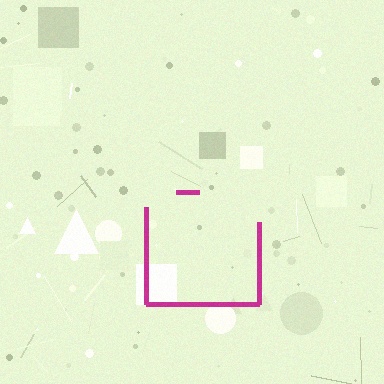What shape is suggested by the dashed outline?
The dashed outline suggests a square.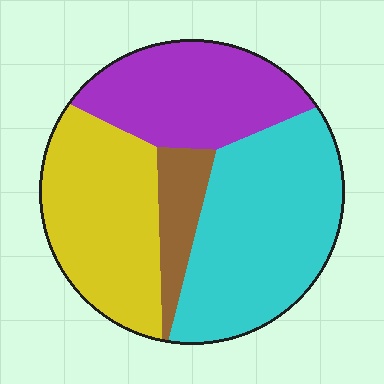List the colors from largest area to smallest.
From largest to smallest: cyan, yellow, purple, brown.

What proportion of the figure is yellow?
Yellow takes up between a quarter and a half of the figure.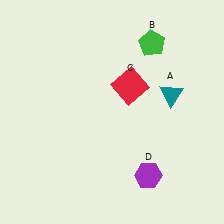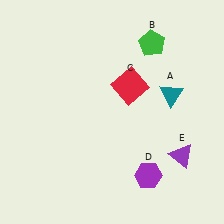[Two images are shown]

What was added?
A purple triangle (E) was added in Image 2.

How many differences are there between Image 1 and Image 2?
There is 1 difference between the two images.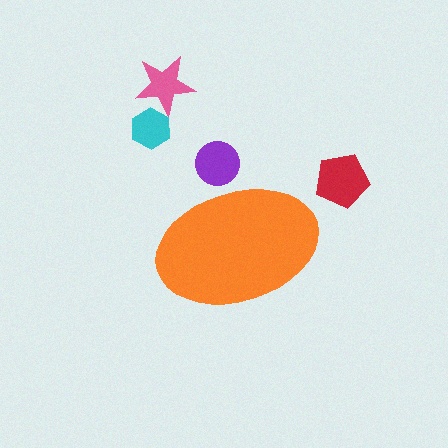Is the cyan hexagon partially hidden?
No, the cyan hexagon is fully visible.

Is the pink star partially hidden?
No, the pink star is fully visible.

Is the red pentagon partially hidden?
No, the red pentagon is fully visible.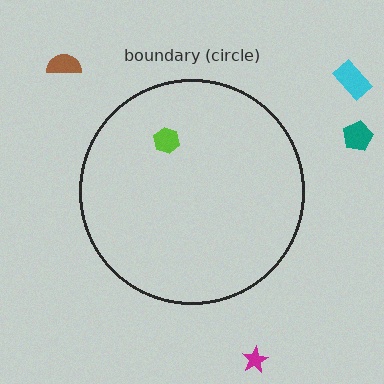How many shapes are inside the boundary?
1 inside, 4 outside.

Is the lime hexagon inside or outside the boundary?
Inside.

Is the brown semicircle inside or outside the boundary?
Outside.